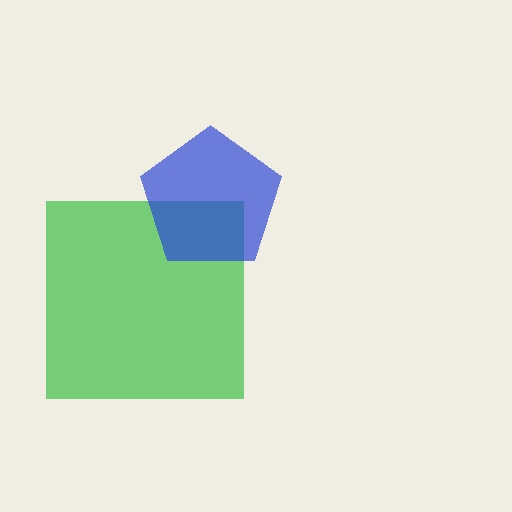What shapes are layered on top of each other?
The layered shapes are: a green square, a blue pentagon.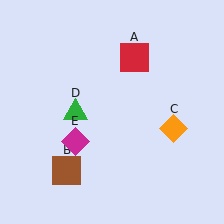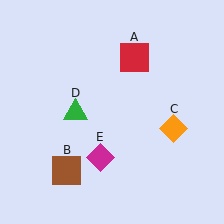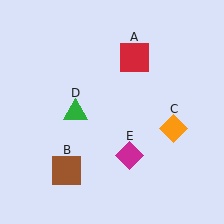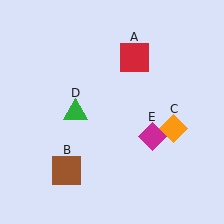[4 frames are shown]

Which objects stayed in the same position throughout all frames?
Red square (object A) and brown square (object B) and orange diamond (object C) and green triangle (object D) remained stationary.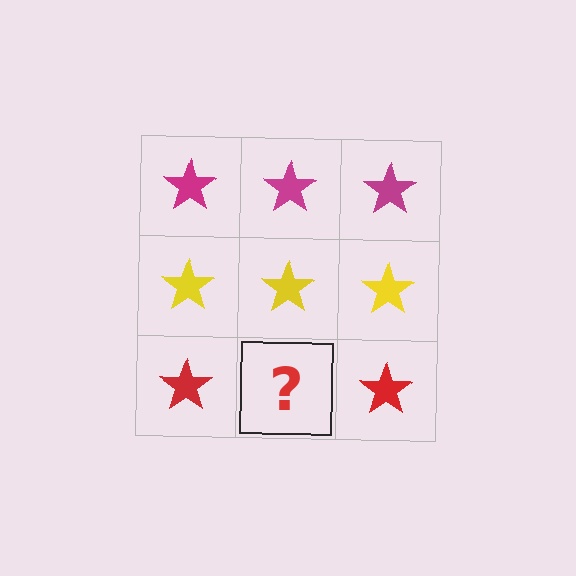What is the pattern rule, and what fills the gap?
The rule is that each row has a consistent color. The gap should be filled with a red star.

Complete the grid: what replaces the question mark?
The question mark should be replaced with a red star.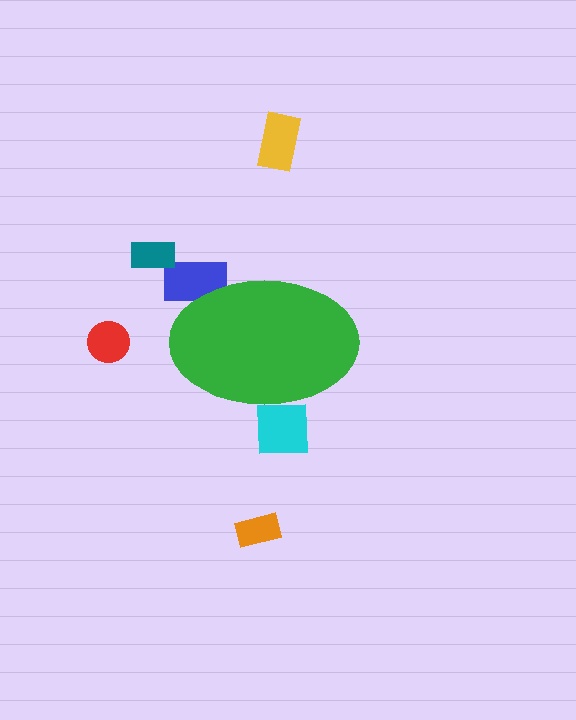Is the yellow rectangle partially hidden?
No, the yellow rectangle is fully visible.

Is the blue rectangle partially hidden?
Yes, the blue rectangle is partially hidden behind the green ellipse.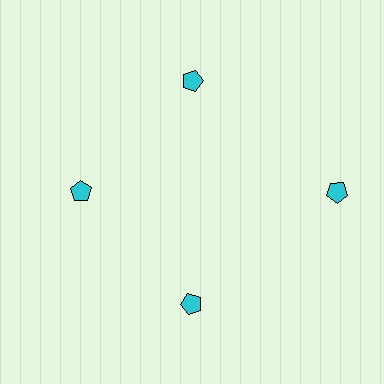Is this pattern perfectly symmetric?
No. The 4 cyan pentagons are arranged in a ring, but one element near the 3 o'clock position is pushed outward from the center, breaking the 4-fold rotational symmetry.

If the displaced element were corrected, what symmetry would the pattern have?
It would have 4-fold rotational symmetry — the pattern would map onto itself every 90 degrees.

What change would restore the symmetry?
The symmetry would be restored by moving it inward, back onto the ring so that all 4 pentagons sit at equal angles and equal distance from the center.